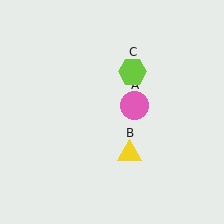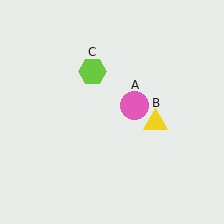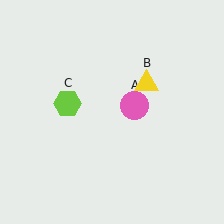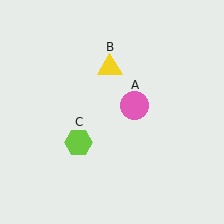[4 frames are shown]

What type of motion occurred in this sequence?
The yellow triangle (object B), lime hexagon (object C) rotated counterclockwise around the center of the scene.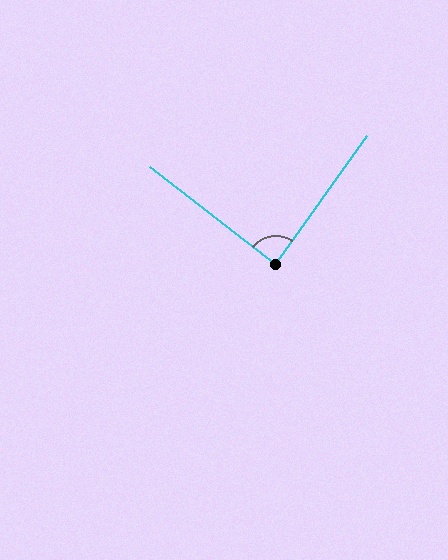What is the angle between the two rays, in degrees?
Approximately 88 degrees.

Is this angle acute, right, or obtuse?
It is approximately a right angle.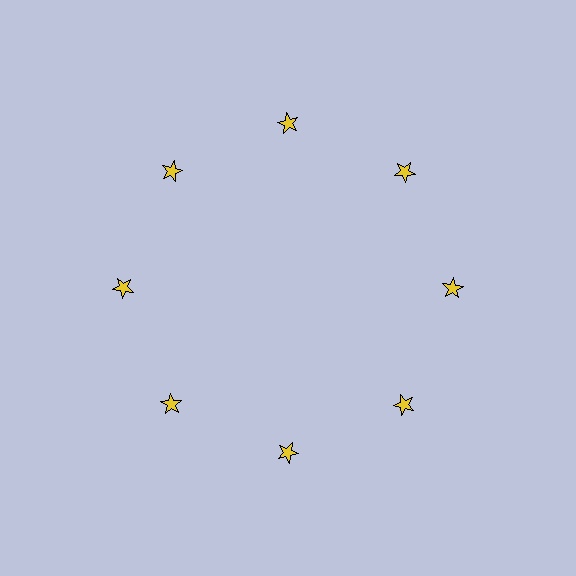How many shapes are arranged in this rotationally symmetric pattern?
There are 8 shapes, arranged in 8 groups of 1.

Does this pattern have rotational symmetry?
Yes, this pattern has 8-fold rotational symmetry. It looks the same after rotating 45 degrees around the center.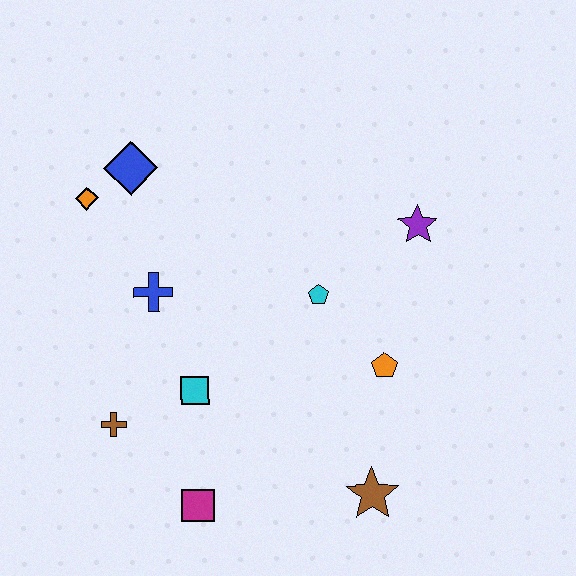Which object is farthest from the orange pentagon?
The orange diamond is farthest from the orange pentagon.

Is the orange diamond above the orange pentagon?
Yes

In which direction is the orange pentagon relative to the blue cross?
The orange pentagon is to the right of the blue cross.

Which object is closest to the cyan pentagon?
The orange pentagon is closest to the cyan pentagon.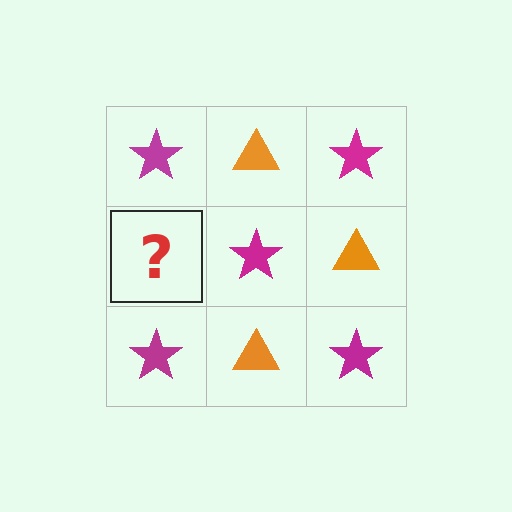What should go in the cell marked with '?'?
The missing cell should contain an orange triangle.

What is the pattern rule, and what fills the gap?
The rule is that it alternates magenta star and orange triangle in a checkerboard pattern. The gap should be filled with an orange triangle.